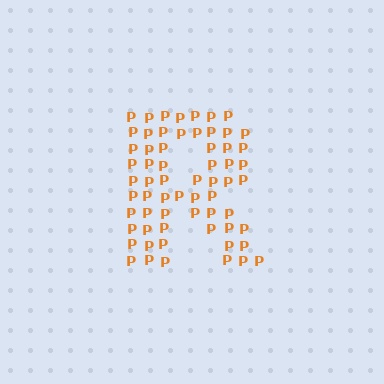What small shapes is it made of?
It is made of small letter P's.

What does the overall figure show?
The overall figure shows the letter R.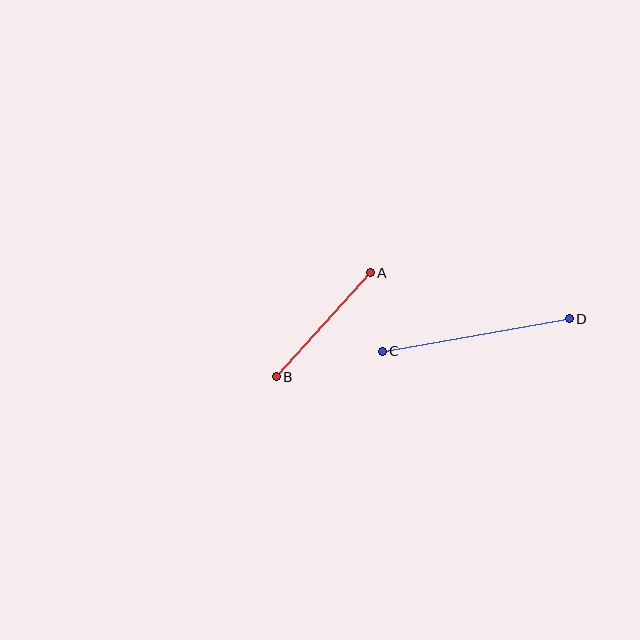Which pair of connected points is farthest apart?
Points C and D are farthest apart.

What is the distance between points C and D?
The distance is approximately 190 pixels.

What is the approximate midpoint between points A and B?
The midpoint is at approximately (323, 325) pixels.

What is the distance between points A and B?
The distance is approximately 140 pixels.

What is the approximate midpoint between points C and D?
The midpoint is at approximately (476, 335) pixels.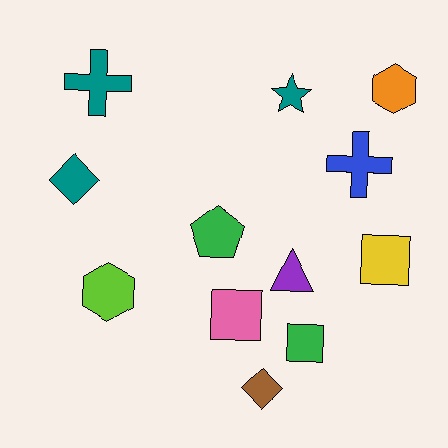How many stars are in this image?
There is 1 star.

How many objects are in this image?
There are 12 objects.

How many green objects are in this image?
There are 2 green objects.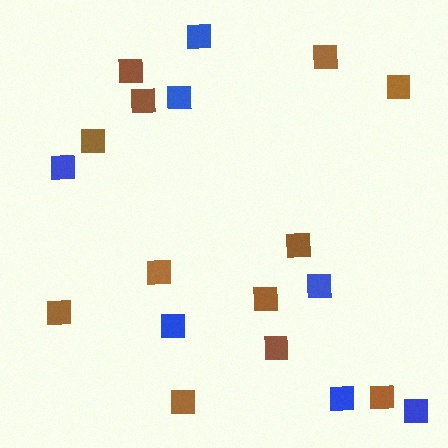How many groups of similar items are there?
There are 2 groups: one group of brown squares (12) and one group of blue squares (7).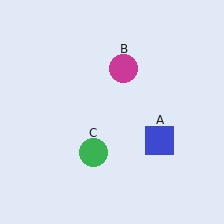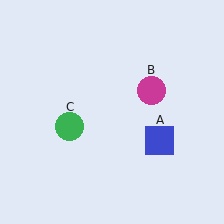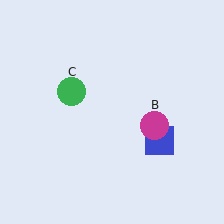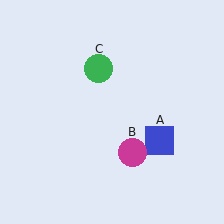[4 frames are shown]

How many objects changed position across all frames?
2 objects changed position: magenta circle (object B), green circle (object C).